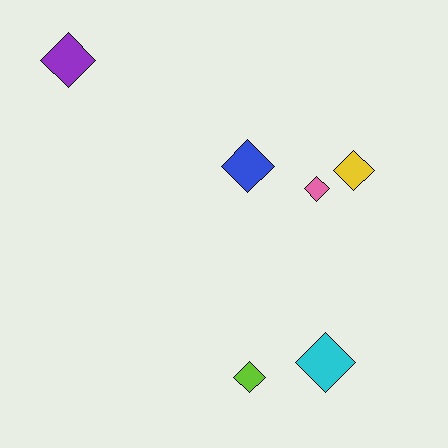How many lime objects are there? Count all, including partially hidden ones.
There is 1 lime object.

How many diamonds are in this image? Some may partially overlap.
There are 6 diamonds.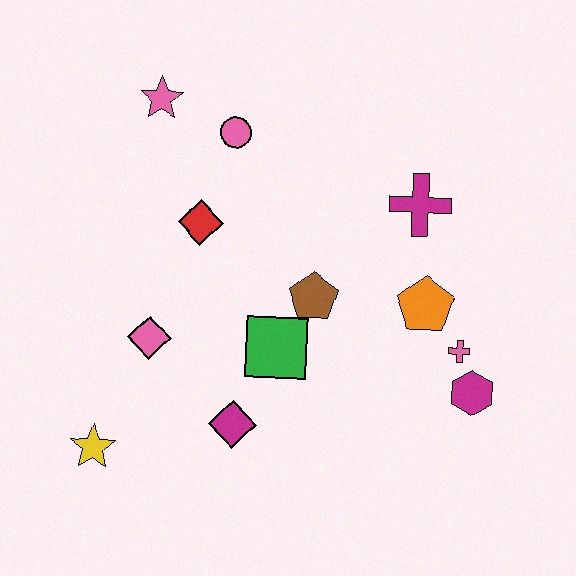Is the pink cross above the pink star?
No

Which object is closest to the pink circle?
The pink star is closest to the pink circle.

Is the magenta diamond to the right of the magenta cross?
No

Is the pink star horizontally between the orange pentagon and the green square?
No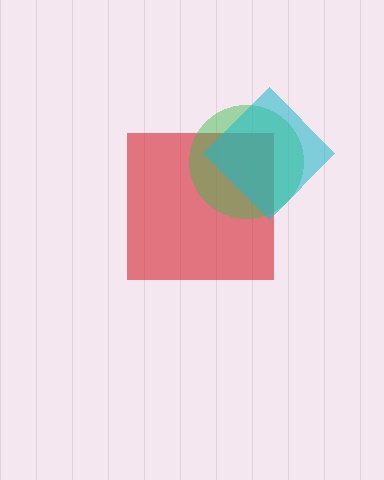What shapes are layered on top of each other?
The layered shapes are: a red square, a green circle, a cyan diamond.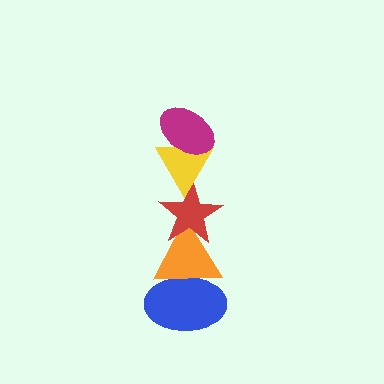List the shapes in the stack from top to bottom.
From top to bottom: the magenta ellipse, the yellow triangle, the red star, the orange triangle, the blue ellipse.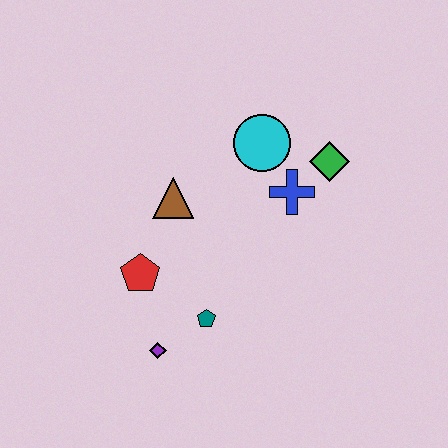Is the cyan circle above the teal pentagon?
Yes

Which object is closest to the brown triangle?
The red pentagon is closest to the brown triangle.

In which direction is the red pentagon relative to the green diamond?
The red pentagon is to the left of the green diamond.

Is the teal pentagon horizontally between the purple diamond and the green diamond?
Yes